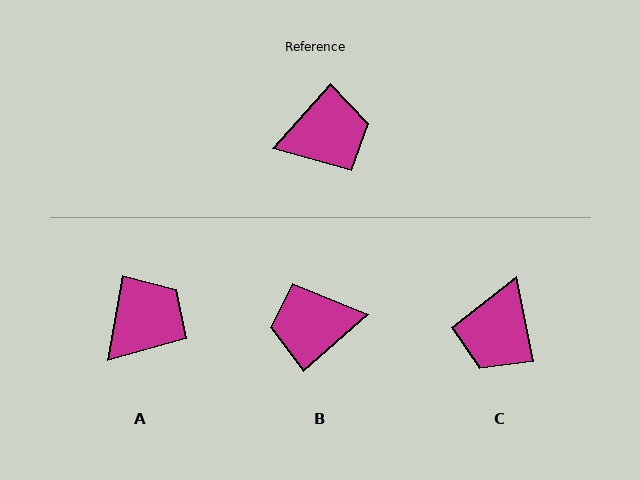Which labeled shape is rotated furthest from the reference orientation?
B, about 173 degrees away.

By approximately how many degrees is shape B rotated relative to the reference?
Approximately 173 degrees counter-clockwise.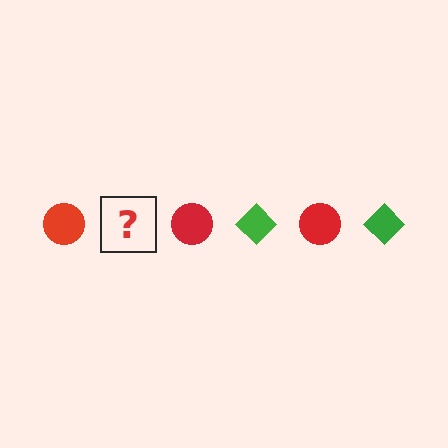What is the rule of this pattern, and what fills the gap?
The rule is that the pattern alternates between red circle and green diamond. The gap should be filled with a green diamond.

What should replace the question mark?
The question mark should be replaced with a green diamond.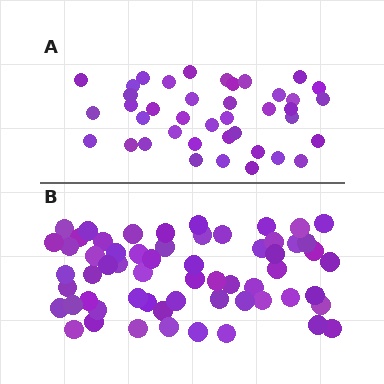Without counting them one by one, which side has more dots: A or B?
Region B (the bottom region) has more dots.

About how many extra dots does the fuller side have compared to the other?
Region B has approximately 20 more dots than region A.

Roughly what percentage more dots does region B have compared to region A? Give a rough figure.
About 50% more.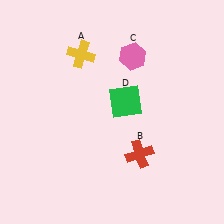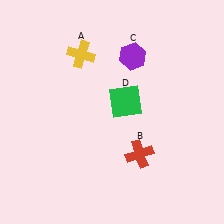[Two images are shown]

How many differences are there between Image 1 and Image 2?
There is 1 difference between the two images.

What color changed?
The hexagon (C) changed from pink in Image 1 to purple in Image 2.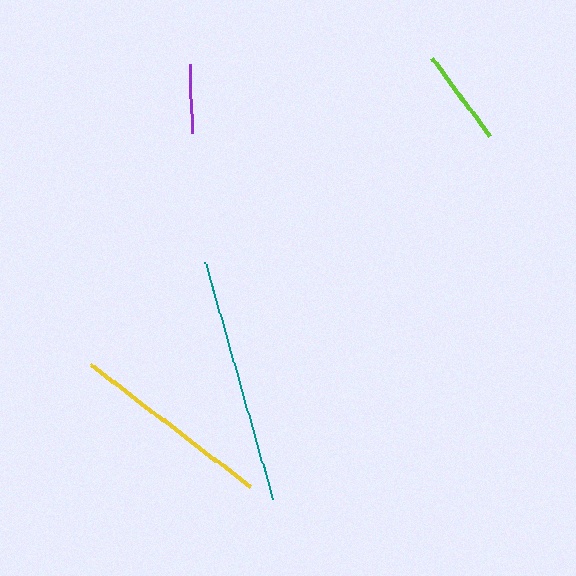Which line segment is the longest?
The teal line is the longest at approximately 247 pixels.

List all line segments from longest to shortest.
From longest to shortest: teal, yellow, lime, purple.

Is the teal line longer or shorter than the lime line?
The teal line is longer than the lime line.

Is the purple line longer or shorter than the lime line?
The lime line is longer than the purple line.